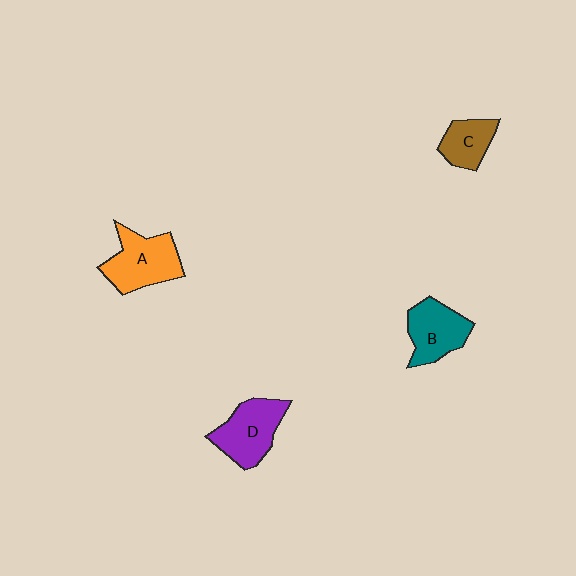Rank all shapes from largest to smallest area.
From largest to smallest: A (orange), D (purple), B (teal), C (brown).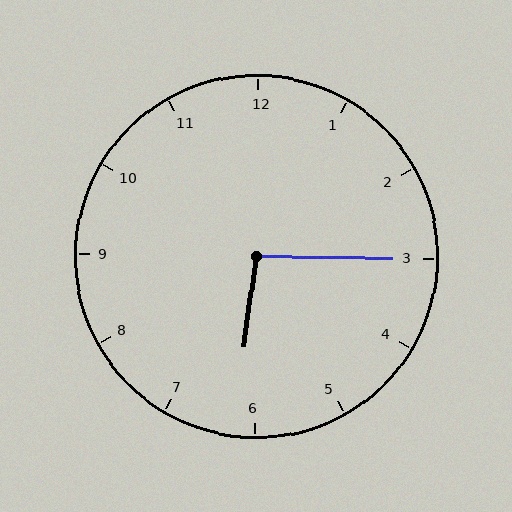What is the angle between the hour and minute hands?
Approximately 98 degrees.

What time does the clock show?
6:15.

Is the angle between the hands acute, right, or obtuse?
It is obtuse.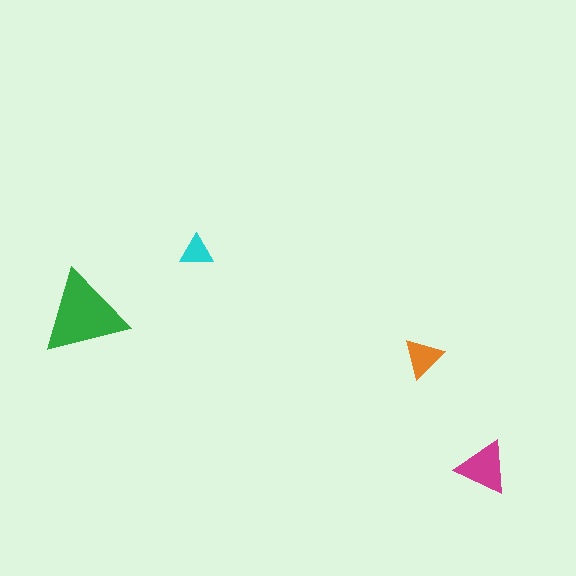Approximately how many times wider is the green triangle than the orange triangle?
About 2 times wider.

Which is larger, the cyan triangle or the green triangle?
The green one.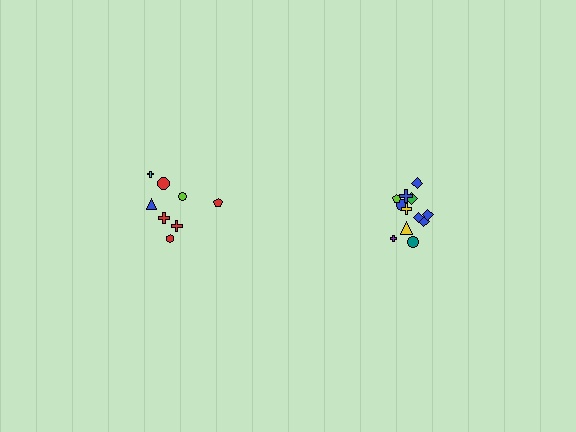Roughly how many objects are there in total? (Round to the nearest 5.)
Roughly 20 objects in total.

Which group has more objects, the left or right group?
The right group.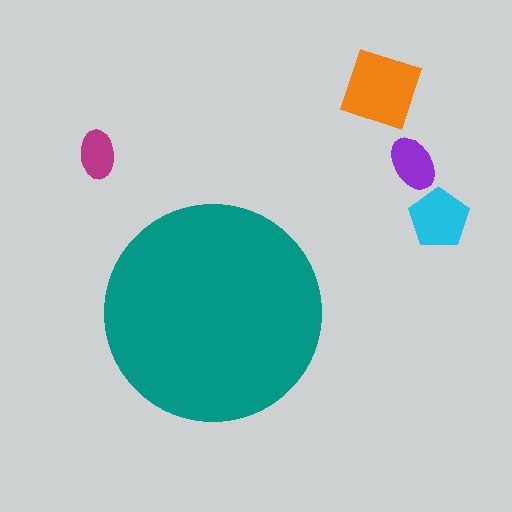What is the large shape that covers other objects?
A teal circle.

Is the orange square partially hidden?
No, the orange square is fully visible.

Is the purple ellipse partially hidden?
No, the purple ellipse is fully visible.